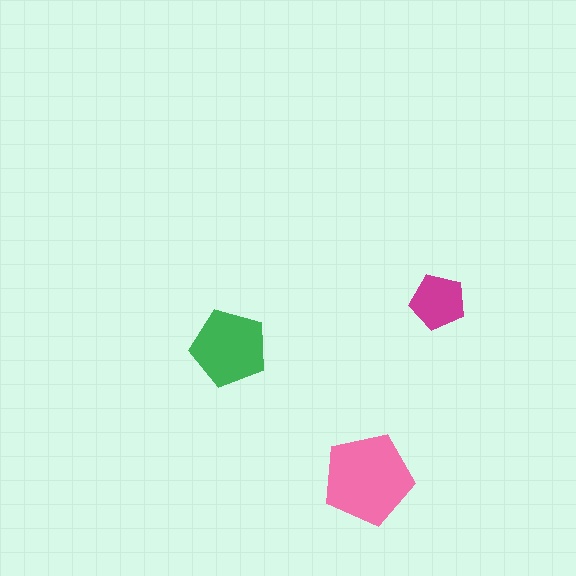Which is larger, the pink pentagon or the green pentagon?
The pink one.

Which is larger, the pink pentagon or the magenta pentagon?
The pink one.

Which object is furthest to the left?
The green pentagon is leftmost.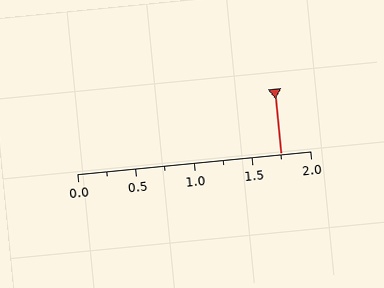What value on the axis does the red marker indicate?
The marker indicates approximately 1.75.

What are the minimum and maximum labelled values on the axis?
The axis runs from 0.0 to 2.0.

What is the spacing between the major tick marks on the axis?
The major ticks are spaced 0.5 apart.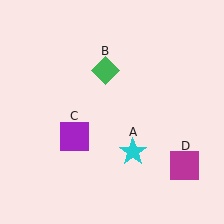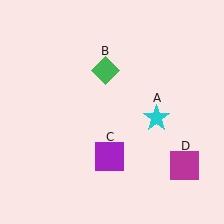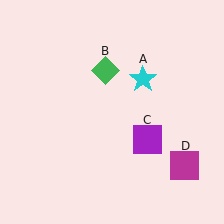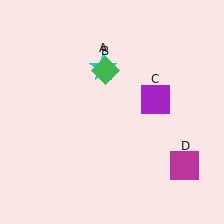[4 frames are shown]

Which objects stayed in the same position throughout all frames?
Green diamond (object B) and magenta square (object D) remained stationary.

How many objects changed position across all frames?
2 objects changed position: cyan star (object A), purple square (object C).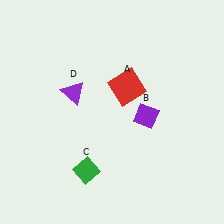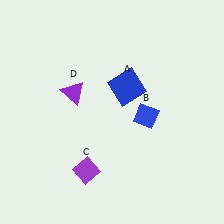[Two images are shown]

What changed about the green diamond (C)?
In Image 1, C is green. In Image 2, it changed to purple.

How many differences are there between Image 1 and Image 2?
There are 3 differences between the two images.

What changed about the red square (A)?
In Image 1, A is red. In Image 2, it changed to blue.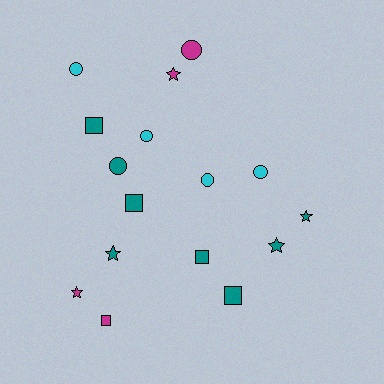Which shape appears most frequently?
Circle, with 6 objects.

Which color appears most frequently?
Teal, with 8 objects.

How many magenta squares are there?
There is 1 magenta square.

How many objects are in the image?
There are 16 objects.